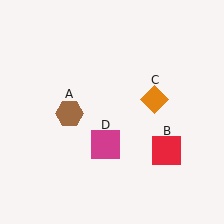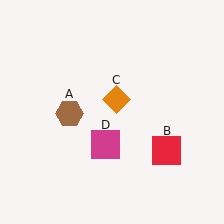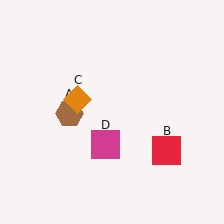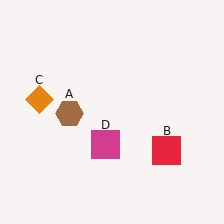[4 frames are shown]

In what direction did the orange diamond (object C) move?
The orange diamond (object C) moved left.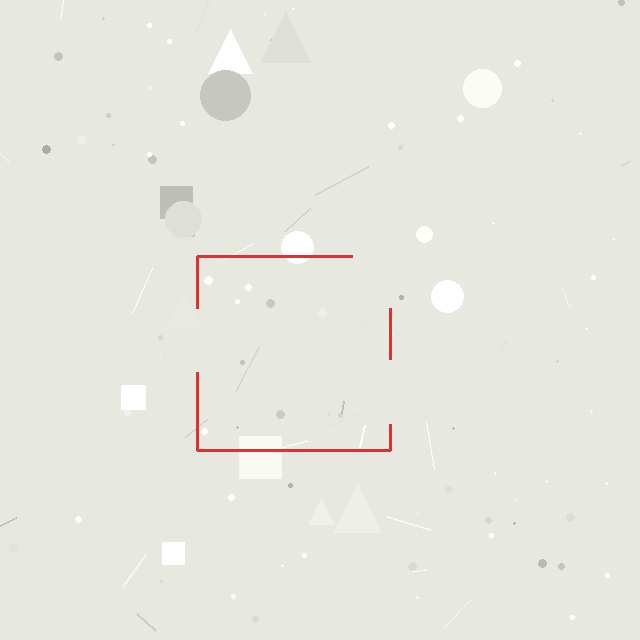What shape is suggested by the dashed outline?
The dashed outline suggests a square.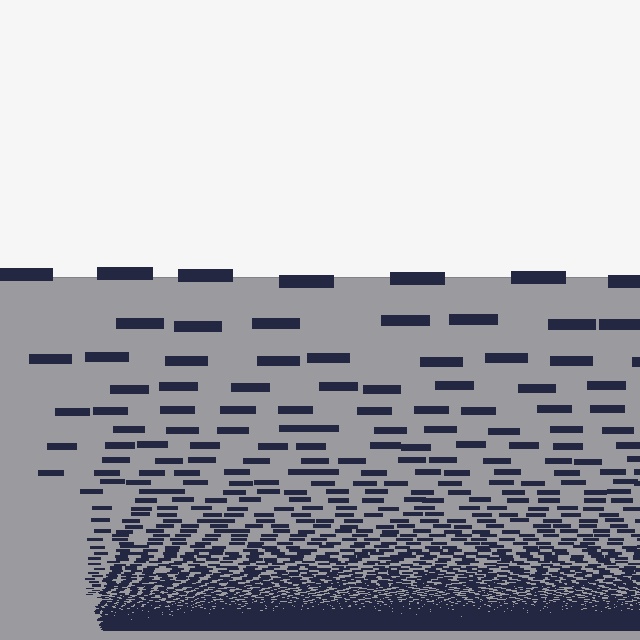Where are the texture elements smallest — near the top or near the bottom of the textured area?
Near the bottom.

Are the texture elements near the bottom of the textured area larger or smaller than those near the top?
Smaller. The gradient is inverted — elements near the bottom are smaller and denser.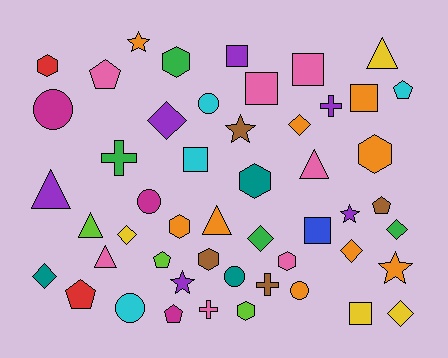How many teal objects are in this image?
There are 3 teal objects.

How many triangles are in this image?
There are 6 triangles.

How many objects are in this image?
There are 50 objects.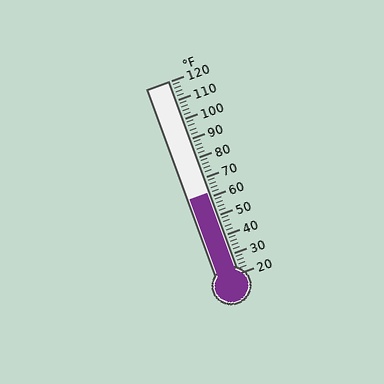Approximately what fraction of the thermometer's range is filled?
The thermometer is filled to approximately 40% of its range.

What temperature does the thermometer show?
The thermometer shows approximately 62°F.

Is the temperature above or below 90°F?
The temperature is below 90°F.